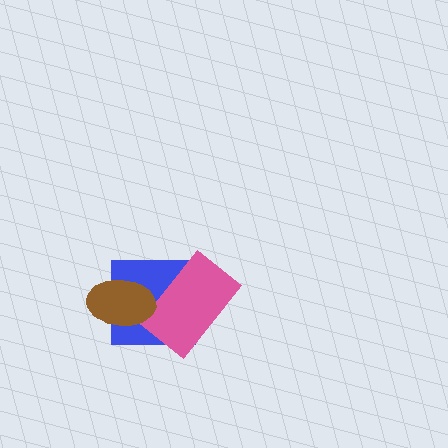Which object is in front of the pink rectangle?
The brown ellipse is in front of the pink rectangle.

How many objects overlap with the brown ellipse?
2 objects overlap with the brown ellipse.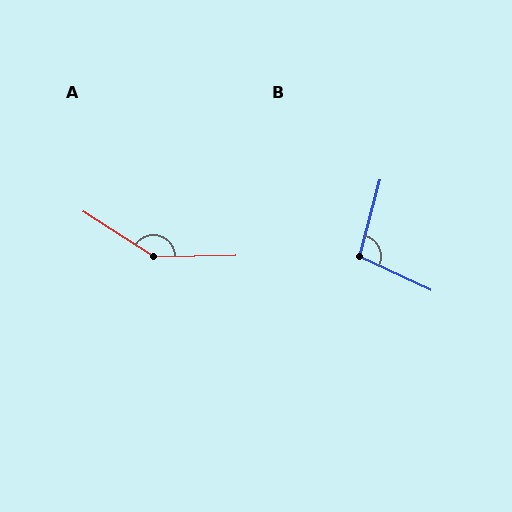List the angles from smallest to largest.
B (100°), A (146°).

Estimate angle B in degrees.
Approximately 100 degrees.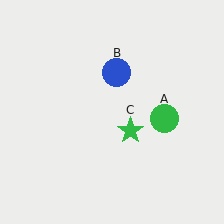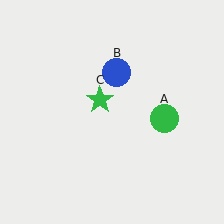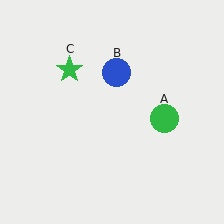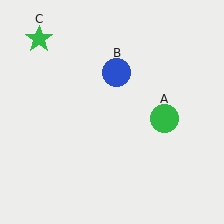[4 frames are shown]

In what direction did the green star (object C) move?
The green star (object C) moved up and to the left.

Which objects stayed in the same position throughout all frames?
Green circle (object A) and blue circle (object B) remained stationary.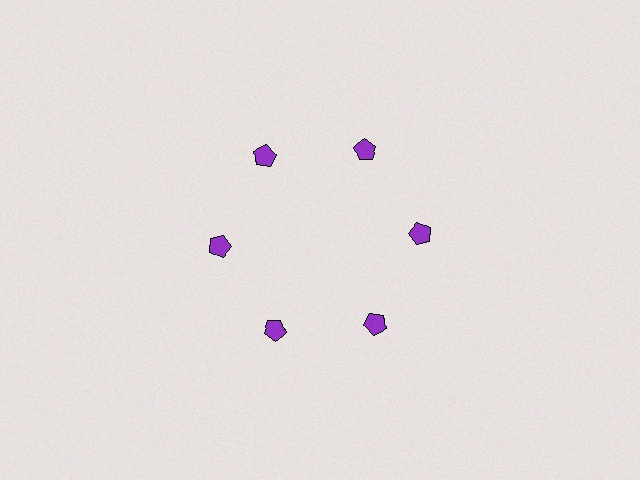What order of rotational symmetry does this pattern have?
This pattern has 6-fold rotational symmetry.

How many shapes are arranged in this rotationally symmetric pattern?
There are 6 shapes, arranged in 6 groups of 1.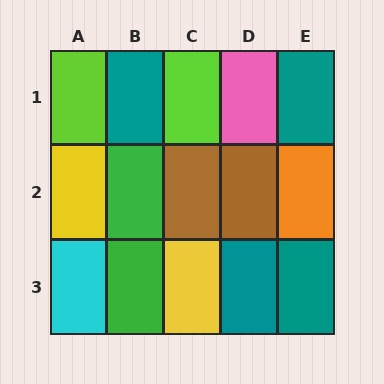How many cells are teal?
4 cells are teal.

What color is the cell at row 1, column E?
Teal.